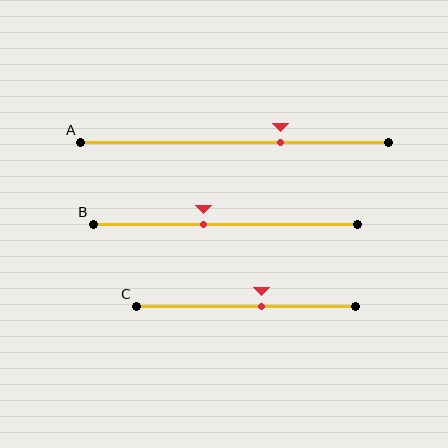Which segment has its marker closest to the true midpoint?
Segment C has its marker closest to the true midpoint.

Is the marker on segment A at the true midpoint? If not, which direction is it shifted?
No, the marker on segment A is shifted to the right by about 15% of the segment length.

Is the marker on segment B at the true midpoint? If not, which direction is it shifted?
No, the marker on segment B is shifted to the left by about 8% of the segment length.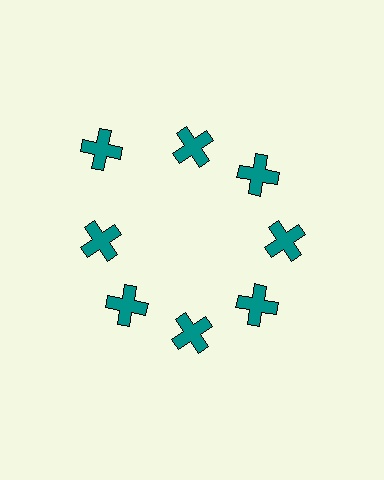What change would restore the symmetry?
The symmetry would be restored by moving it inward, back onto the ring so that all 8 crosses sit at equal angles and equal distance from the center.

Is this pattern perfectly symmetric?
No. The 8 teal crosses are arranged in a ring, but one element near the 10 o'clock position is pushed outward from the center, breaking the 8-fold rotational symmetry.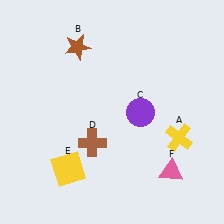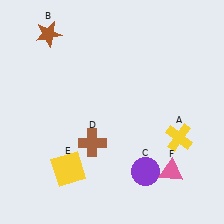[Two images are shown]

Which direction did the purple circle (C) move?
The purple circle (C) moved down.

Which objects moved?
The objects that moved are: the brown star (B), the purple circle (C).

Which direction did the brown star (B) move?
The brown star (B) moved left.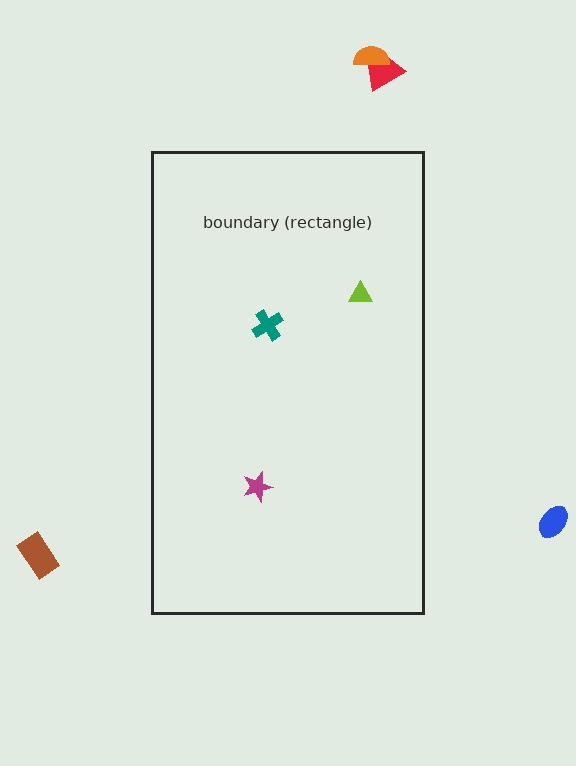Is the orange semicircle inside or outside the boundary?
Outside.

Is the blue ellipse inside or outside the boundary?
Outside.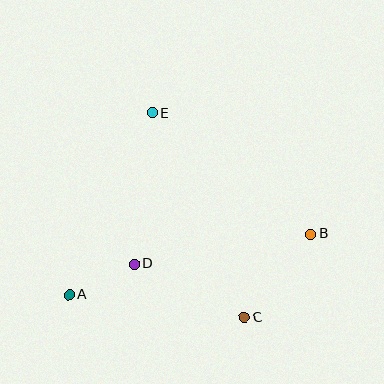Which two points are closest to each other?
Points A and D are closest to each other.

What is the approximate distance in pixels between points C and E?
The distance between C and E is approximately 225 pixels.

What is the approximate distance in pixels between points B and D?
The distance between B and D is approximately 179 pixels.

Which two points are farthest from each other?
Points A and B are farthest from each other.